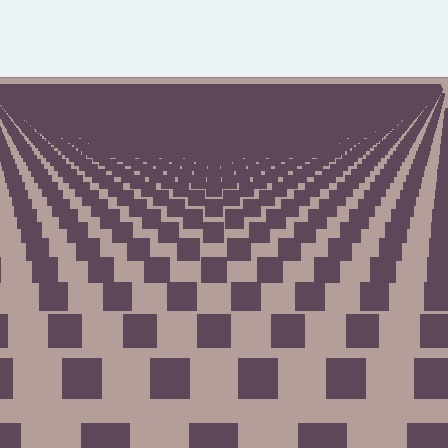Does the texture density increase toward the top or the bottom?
Density increases toward the top.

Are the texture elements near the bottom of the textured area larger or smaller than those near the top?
Larger. Near the bottom, elements are closer to the viewer and appear at a bigger on-screen size.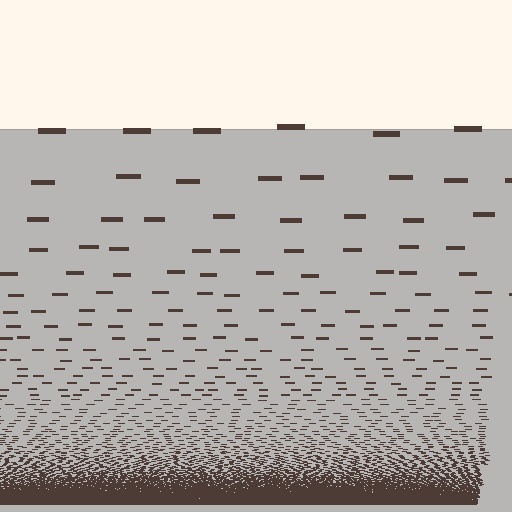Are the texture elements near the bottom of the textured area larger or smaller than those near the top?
Smaller. The gradient is inverted — elements near the bottom are smaller and denser.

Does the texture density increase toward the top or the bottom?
Density increases toward the bottom.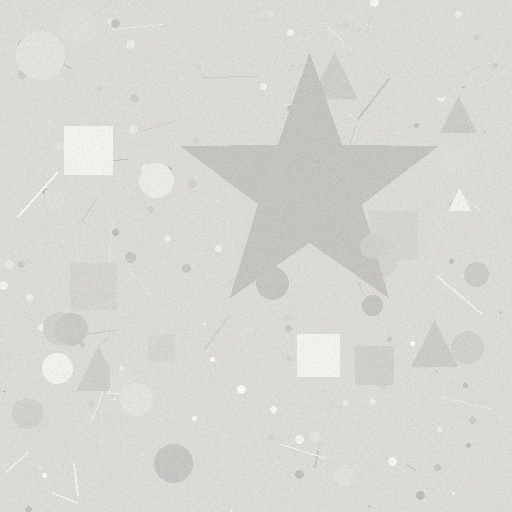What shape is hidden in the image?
A star is hidden in the image.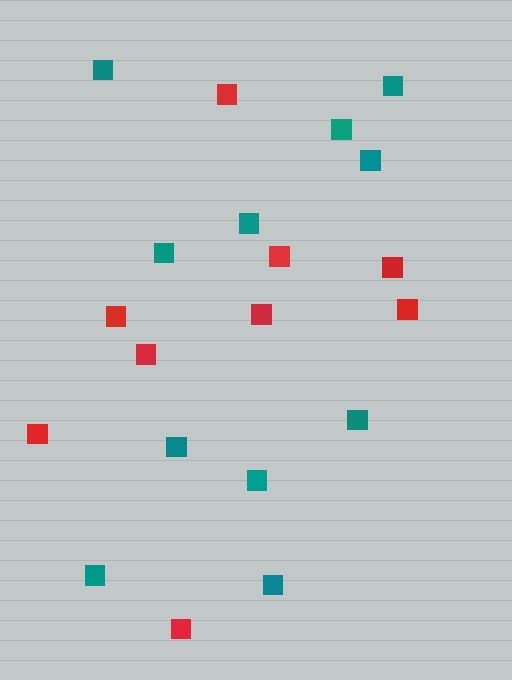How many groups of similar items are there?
There are 2 groups: one group of teal squares (11) and one group of red squares (9).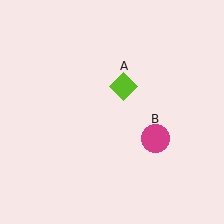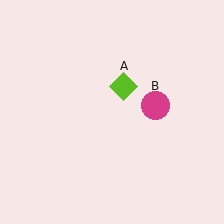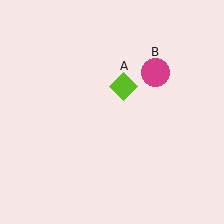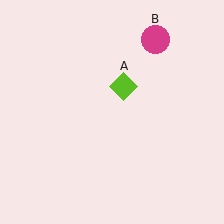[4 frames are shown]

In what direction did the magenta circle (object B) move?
The magenta circle (object B) moved up.